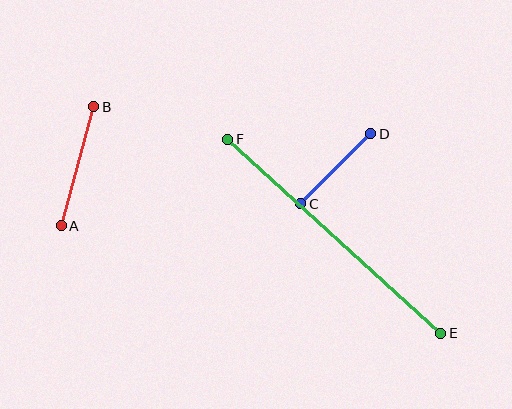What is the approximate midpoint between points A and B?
The midpoint is at approximately (78, 166) pixels.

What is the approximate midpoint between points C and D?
The midpoint is at approximately (336, 169) pixels.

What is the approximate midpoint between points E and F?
The midpoint is at approximately (334, 236) pixels.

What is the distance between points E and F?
The distance is approximately 288 pixels.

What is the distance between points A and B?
The distance is approximately 123 pixels.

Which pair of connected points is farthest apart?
Points E and F are farthest apart.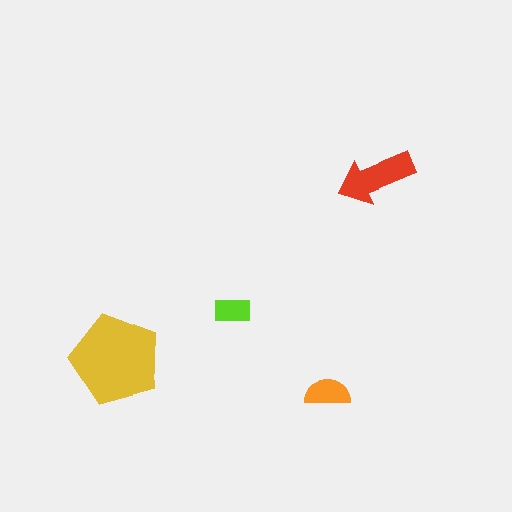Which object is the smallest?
The lime rectangle.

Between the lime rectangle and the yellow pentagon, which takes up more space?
The yellow pentagon.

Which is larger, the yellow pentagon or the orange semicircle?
The yellow pentagon.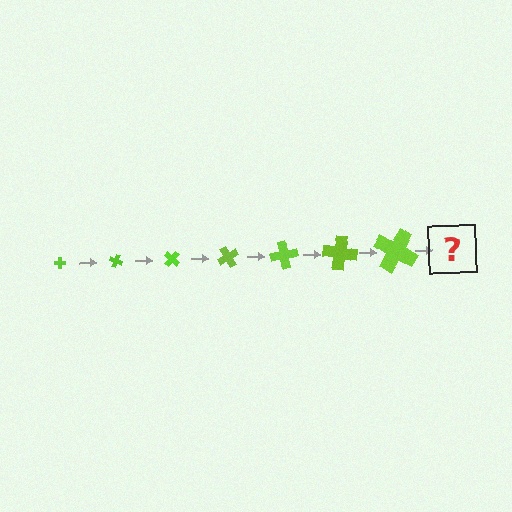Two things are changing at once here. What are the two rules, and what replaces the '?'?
The two rules are that the cross grows larger each step and it rotates 20 degrees each step. The '?' should be a cross, larger than the previous one and rotated 140 degrees from the start.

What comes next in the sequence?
The next element should be a cross, larger than the previous one and rotated 140 degrees from the start.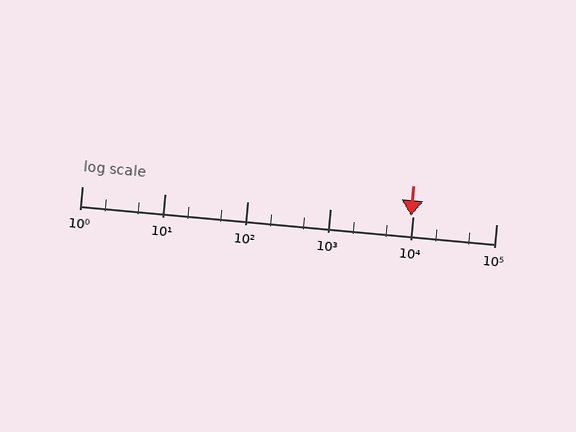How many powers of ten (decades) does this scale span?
The scale spans 5 decades, from 1 to 100000.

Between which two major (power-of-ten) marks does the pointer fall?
The pointer is between 1000 and 10000.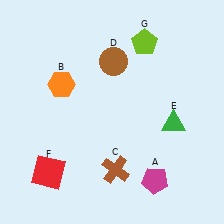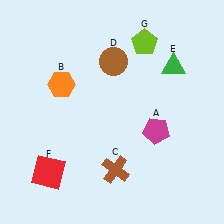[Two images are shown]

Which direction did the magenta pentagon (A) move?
The magenta pentagon (A) moved up.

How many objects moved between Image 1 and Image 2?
2 objects moved between the two images.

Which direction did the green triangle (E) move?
The green triangle (E) moved up.